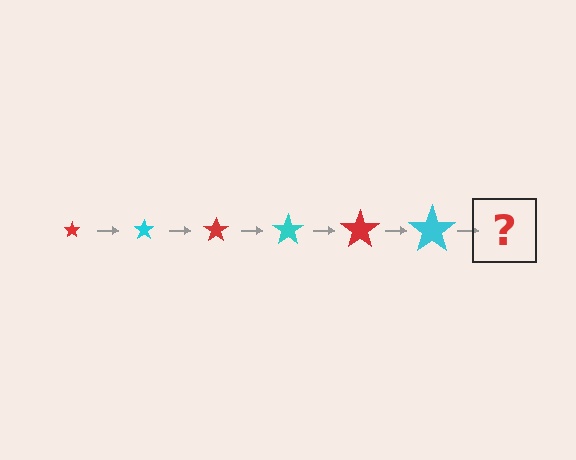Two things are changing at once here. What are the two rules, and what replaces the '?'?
The two rules are that the star grows larger each step and the color cycles through red and cyan. The '?' should be a red star, larger than the previous one.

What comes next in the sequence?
The next element should be a red star, larger than the previous one.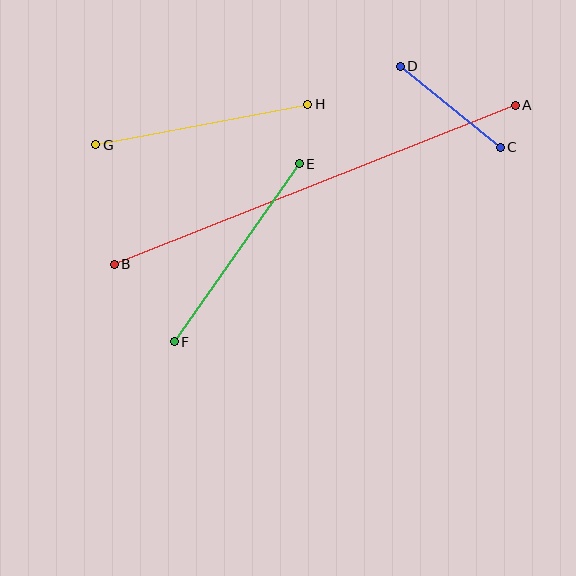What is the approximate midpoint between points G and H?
The midpoint is at approximately (202, 124) pixels.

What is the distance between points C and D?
The distance is approximately 129 pixels.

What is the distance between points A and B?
The distance is approximately 431 pixels.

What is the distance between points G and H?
The distance is approximately 216 pixels.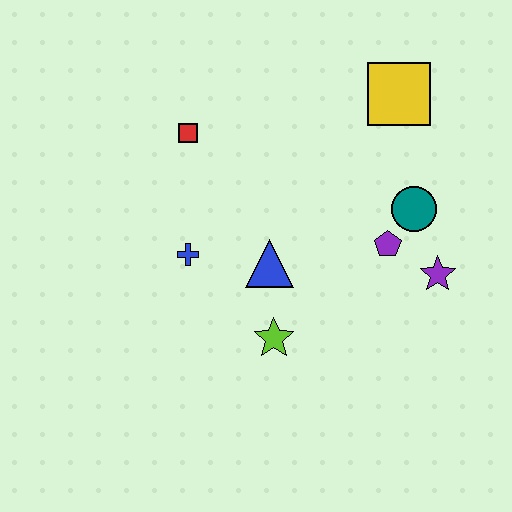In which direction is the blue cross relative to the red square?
The blue cross is below the red square.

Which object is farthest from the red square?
The purple star is farthest from the red square.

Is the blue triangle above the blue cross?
No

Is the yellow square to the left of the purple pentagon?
No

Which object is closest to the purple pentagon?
The teal circle is closest to the purple pentagon.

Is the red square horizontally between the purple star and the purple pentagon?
No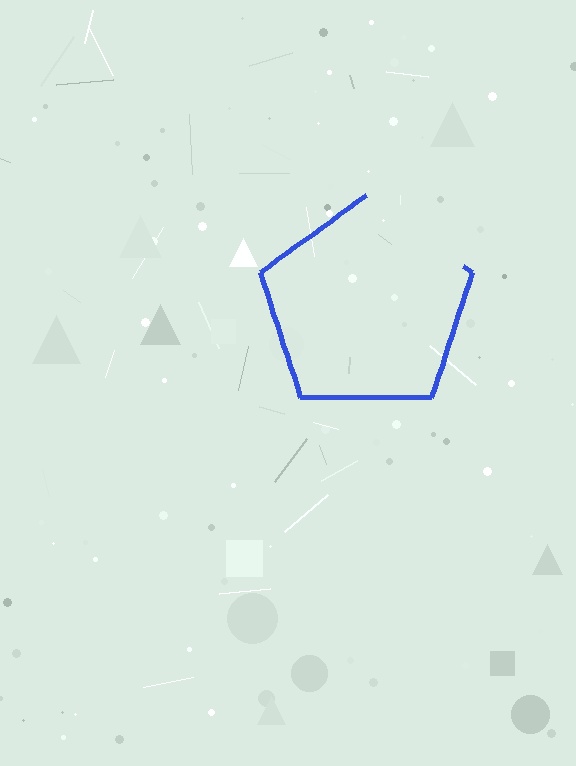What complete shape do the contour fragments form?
The contour fragments form a pentagon.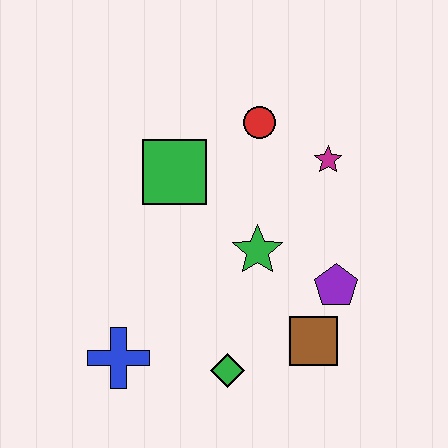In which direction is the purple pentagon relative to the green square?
The purple pentagon is to the right of the green square.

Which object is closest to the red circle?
The magenta star is closest to the red circle.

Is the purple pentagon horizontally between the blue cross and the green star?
No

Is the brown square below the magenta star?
Yes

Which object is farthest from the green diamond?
The red circle is farthest from the green diamond.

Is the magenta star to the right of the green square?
Yes